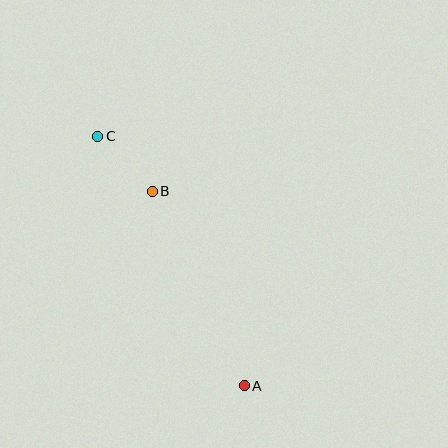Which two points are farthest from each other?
Points A and C are farthest from each other.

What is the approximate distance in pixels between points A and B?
The distance between A and B is approximately 215 pixels.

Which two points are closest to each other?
Points B and C are closest to each other.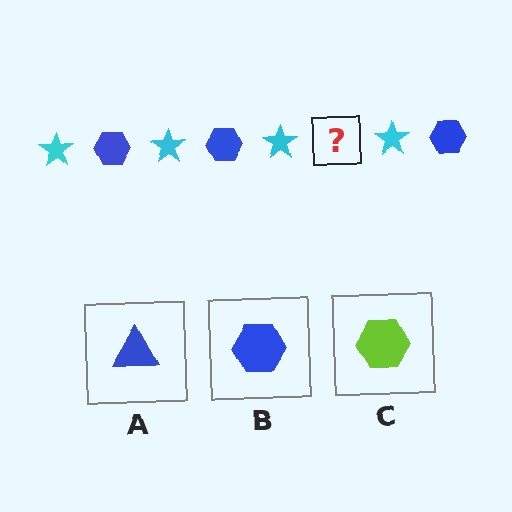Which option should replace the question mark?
Option B.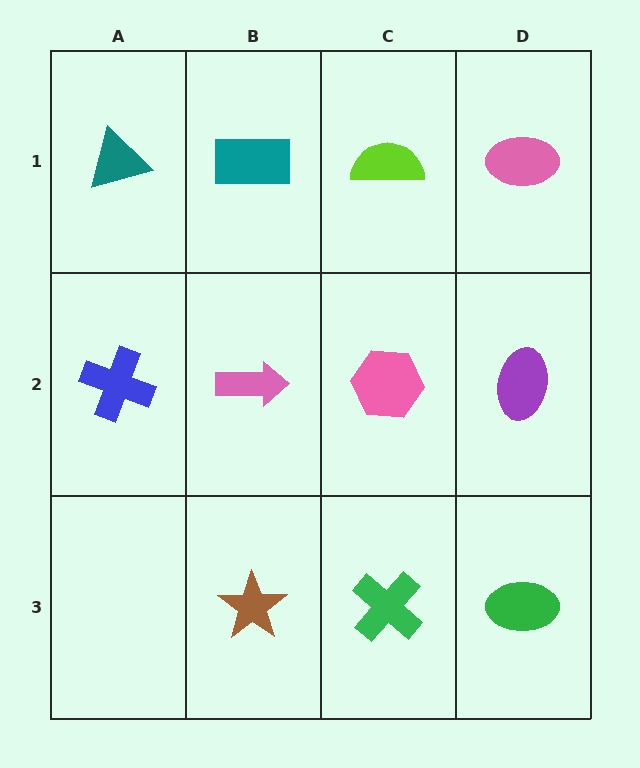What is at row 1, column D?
A pink ellipse.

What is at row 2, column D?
A purple ellipse.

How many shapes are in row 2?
4 shapes.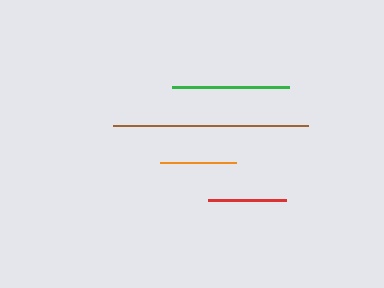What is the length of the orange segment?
The orange segment is approximately 76 pixels long.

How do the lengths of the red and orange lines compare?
The red and orange lines are approximately the same length.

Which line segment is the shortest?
The orange line is the shortest at approximately 76 pixels.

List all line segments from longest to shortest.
From longest to shortest: brown, green, red, orange.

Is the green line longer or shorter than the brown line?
The brown line is longer than the green line.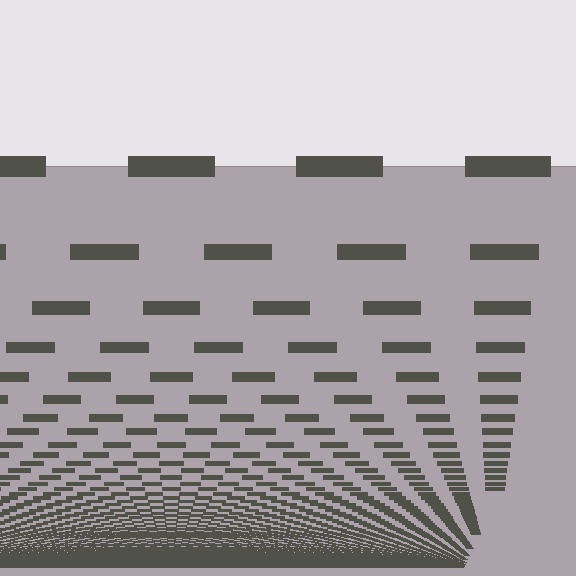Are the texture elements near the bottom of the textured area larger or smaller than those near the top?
Smaller. The gradient is inverted — elements near the bottom are smaller and denser.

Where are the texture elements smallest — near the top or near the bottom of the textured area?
Near the bottom.